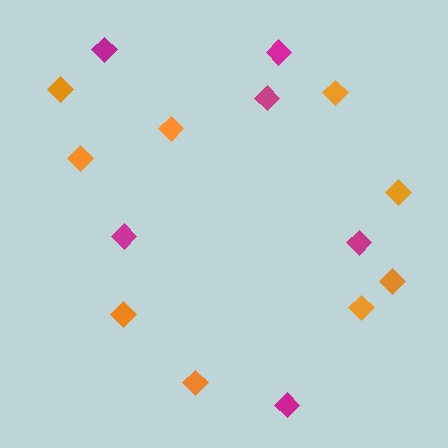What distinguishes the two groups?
There are 2 groups: one group of magenta diamonds (6) and one group of orange diamonds (9).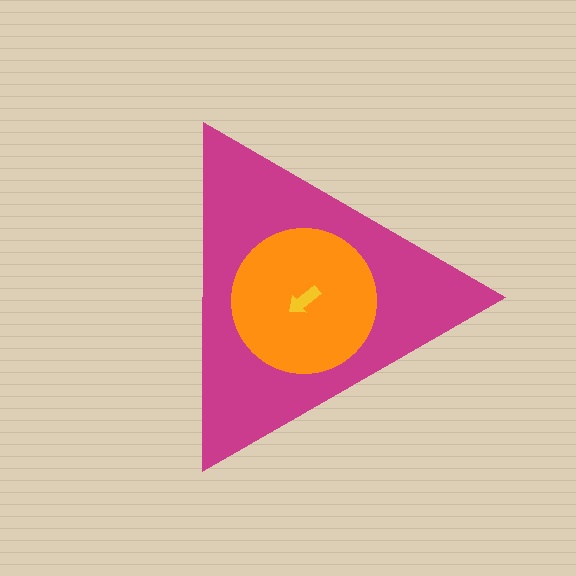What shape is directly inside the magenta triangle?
The orange circle.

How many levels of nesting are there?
3.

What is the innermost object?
The yellow arrow.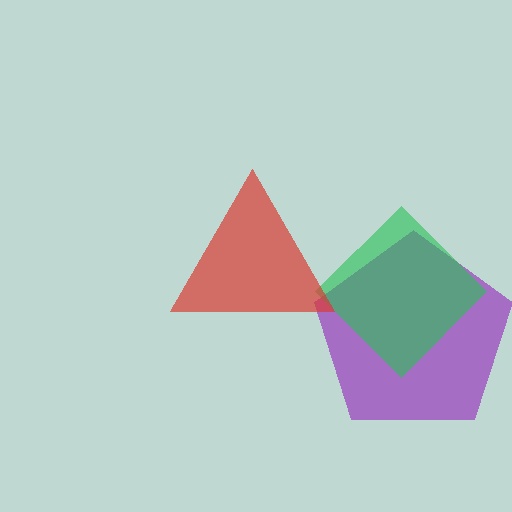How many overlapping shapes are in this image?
There are 3 overlapping shapes in the image.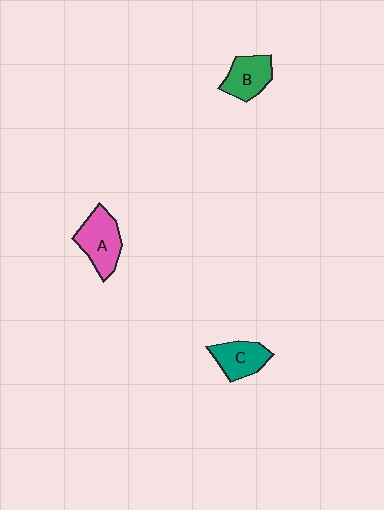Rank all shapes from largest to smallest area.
From largest to smallest: A (pink), C (teal), B (green).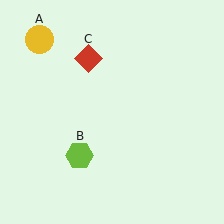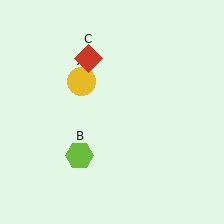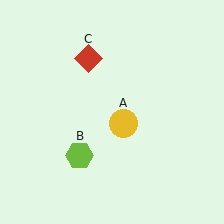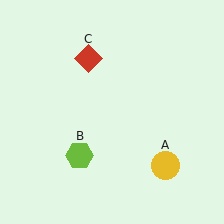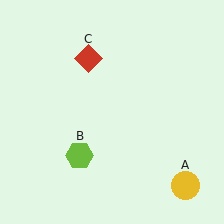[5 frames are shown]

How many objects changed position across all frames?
1 object changed position: yellow circle (object A).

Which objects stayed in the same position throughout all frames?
Lime hexagon (object B) and red diamond (object C) remained stationary.